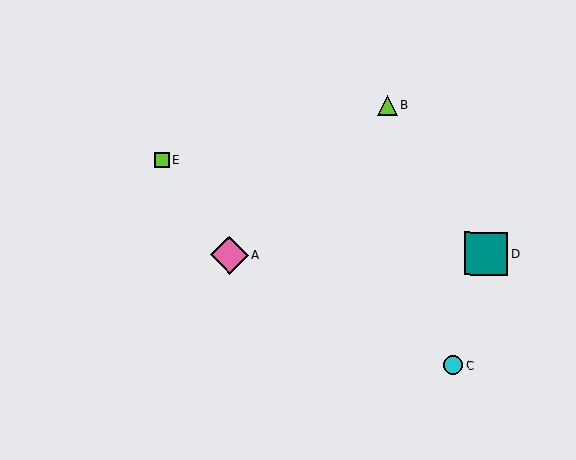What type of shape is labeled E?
Shape E is a lime square.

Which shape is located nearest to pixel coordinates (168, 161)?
The lime square (labeled E) at (162, 160) is nearest to that location.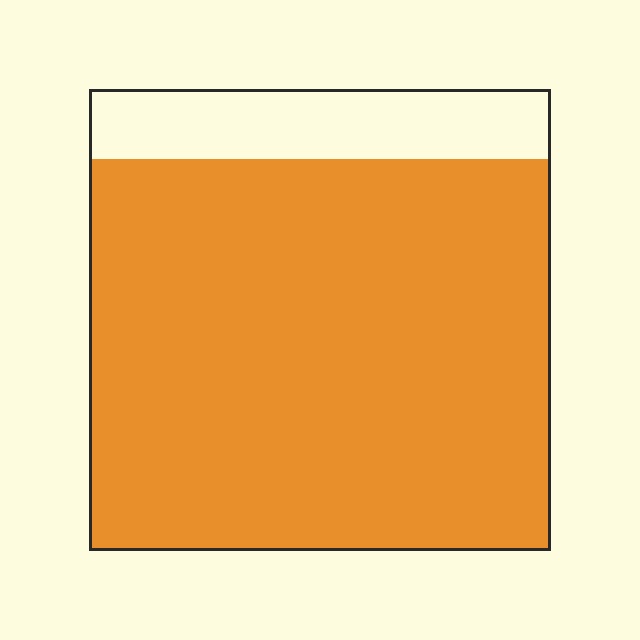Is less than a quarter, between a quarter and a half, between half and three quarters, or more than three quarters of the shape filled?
More than three quarters.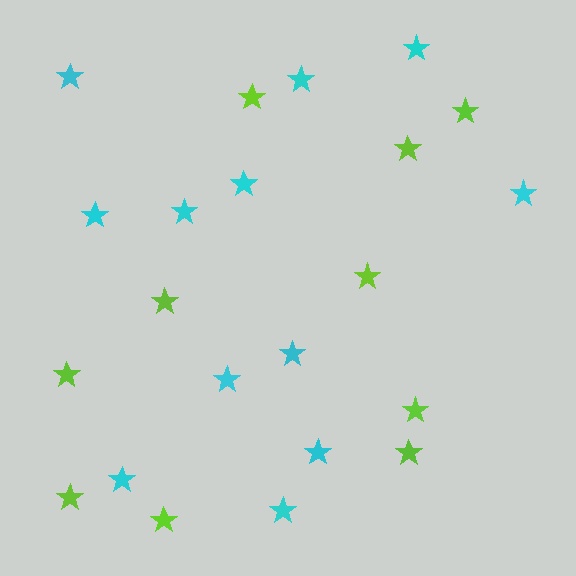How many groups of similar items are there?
There are 2 groups: one group of lime stars (10) and one group of cyan stars (12).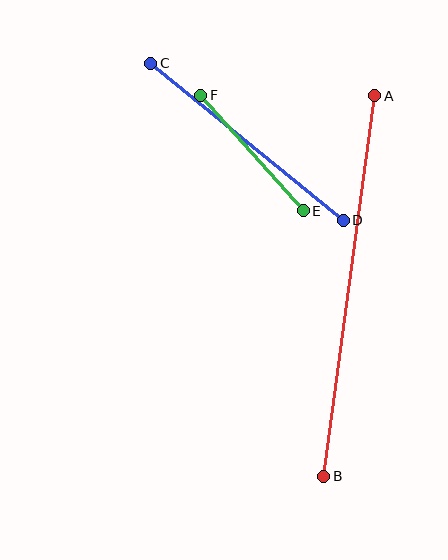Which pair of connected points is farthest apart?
Points A and B are farthest apart.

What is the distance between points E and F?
The distance is approximately 154 pixels.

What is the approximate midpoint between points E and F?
The midpoint is at approximately (252, 153) pixels.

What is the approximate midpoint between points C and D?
The midpoint is at approximately (247, 142) pixels.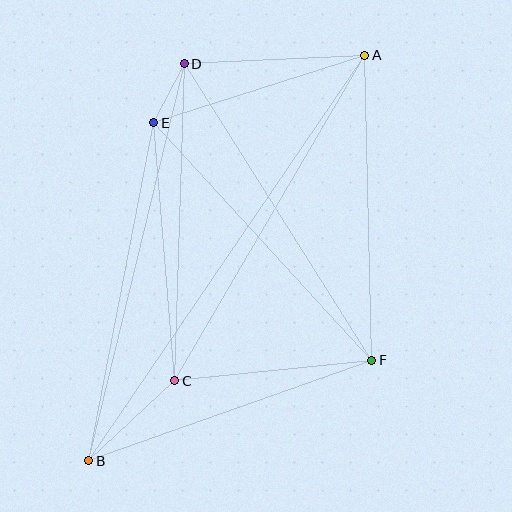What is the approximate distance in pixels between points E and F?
The distance between E and F is approximately 323 pixels.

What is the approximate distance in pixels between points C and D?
The distance between C and D is approximately 318 pixels.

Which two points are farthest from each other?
Points A and B are farthest from each other.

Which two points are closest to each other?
Points D and E are closest to each other.